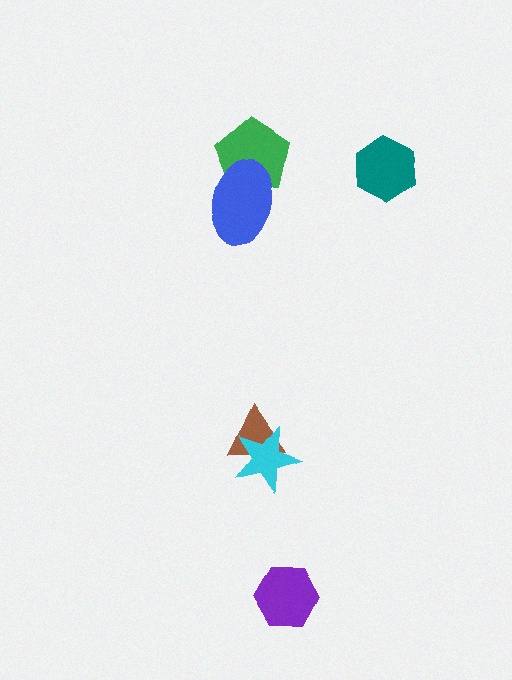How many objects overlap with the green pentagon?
1 object overlaps with the green pentagon.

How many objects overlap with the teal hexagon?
0 objects overlap with the teal hexagon.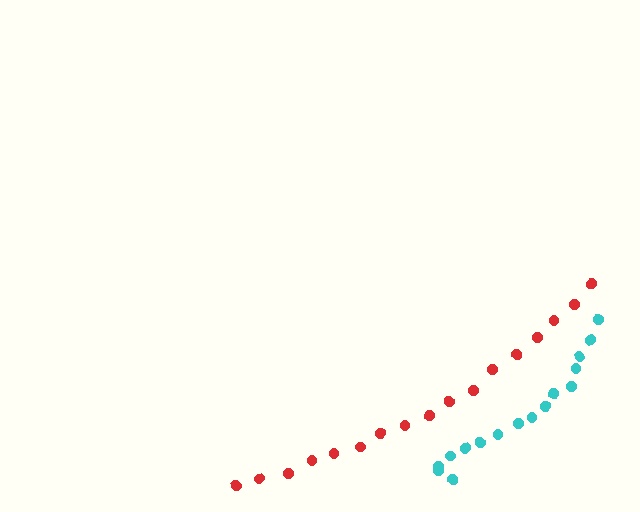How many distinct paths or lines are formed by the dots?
There are 2 distinct paths.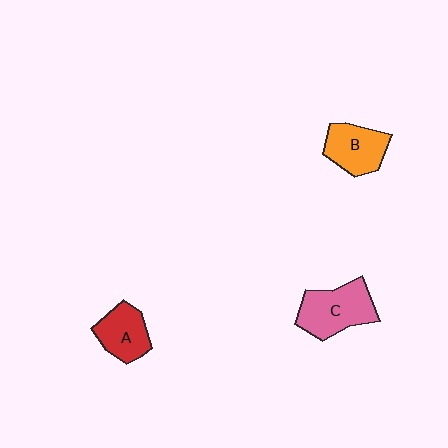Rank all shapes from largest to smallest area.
From largest to smallest: C (pink), B (orange), A (red).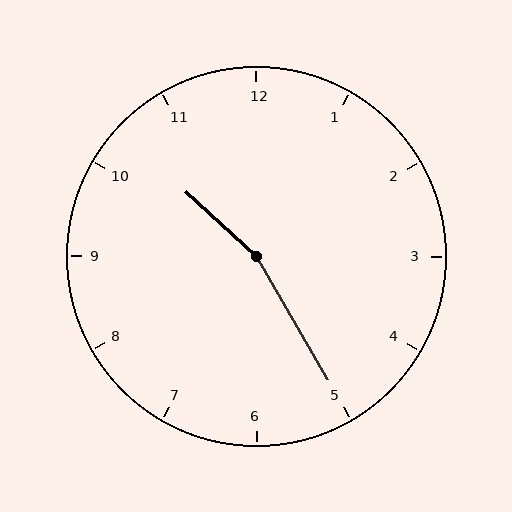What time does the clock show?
10:25.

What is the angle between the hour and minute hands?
Approximately 162 degrees.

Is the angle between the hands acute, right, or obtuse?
It is obtuse.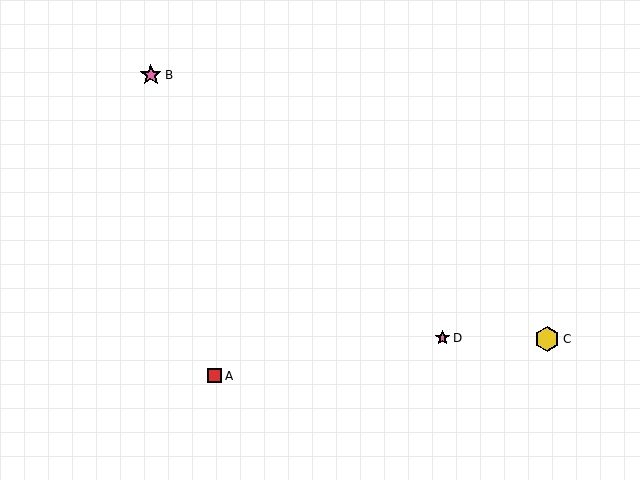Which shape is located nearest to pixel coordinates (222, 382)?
The red square (labeled A) at (214, 376) is nearest to that location.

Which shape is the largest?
The yellow hexagon (labeled C) is the largest.